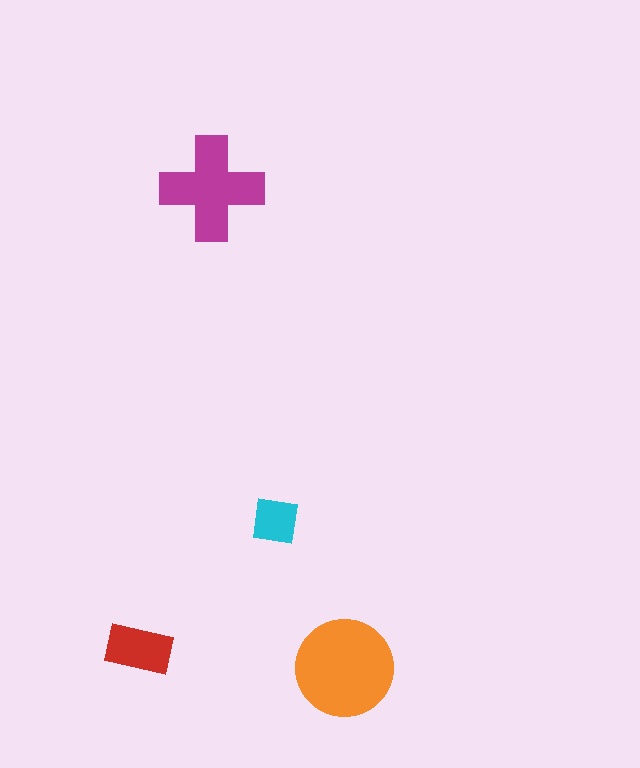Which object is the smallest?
The cyan square.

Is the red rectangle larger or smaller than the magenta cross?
Smaller.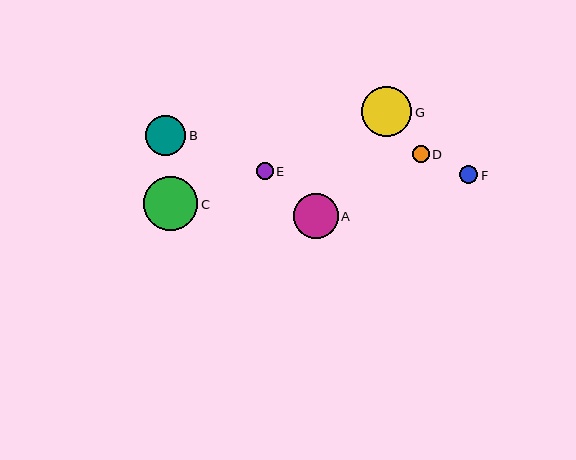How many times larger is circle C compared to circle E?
Circle C is approximately 3.2 times the size of circle E.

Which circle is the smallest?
Circle E is the smallest with a size of approximately 17 pixels.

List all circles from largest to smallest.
From largest to smallest: C, G, A, B, F, D, E.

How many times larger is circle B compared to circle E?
Circle B is approximately 2.3 times the size of circle E.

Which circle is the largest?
Circle C is the largest with a size of approximately 55 pixels.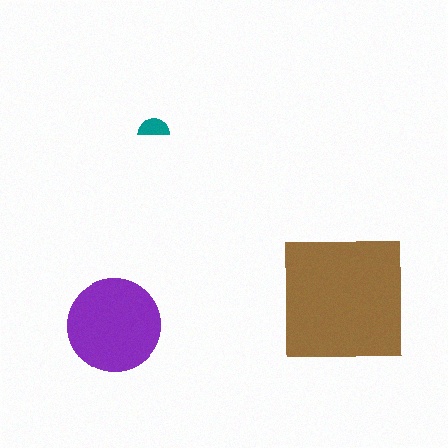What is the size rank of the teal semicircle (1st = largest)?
3rd.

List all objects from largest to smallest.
The brown square, the purple circle, the teal semicircle.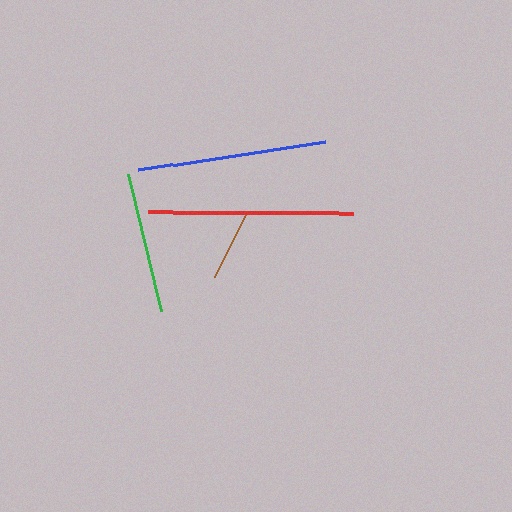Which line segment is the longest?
The red line is the longest at approximately 205 pixels.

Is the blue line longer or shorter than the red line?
The red line is longer than the blue line.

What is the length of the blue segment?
The blue segment is approximately 189 pixels long.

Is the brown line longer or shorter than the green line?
The green line is longer than the brown line.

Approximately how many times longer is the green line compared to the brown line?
The green line is approximately 2.0 times the length of the brown line.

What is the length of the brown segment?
The brown segment is approximately 72 pixels long.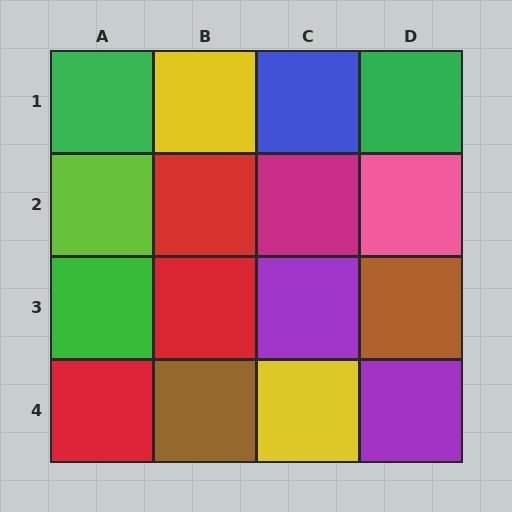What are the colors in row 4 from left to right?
Red, brown, yellow, purple.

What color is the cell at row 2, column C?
Magenta.